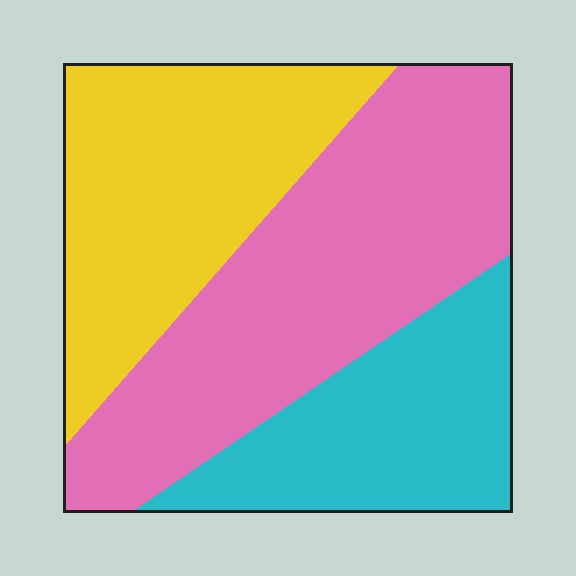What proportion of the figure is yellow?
Yellow covers 32% of the figure.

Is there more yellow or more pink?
Pink.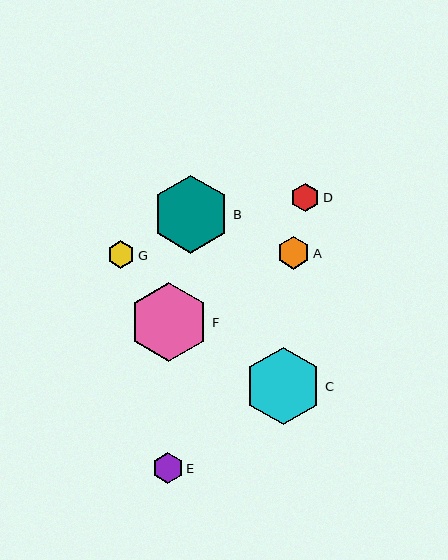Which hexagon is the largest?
Hexagon F is the largest with a size of approximately 80 pixels.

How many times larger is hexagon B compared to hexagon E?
Hexagon B is approximately 2.5 times the size of hexagon E.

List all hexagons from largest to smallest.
From largest to smallest: F, B, C, A, E, D, G.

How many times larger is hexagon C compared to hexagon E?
Hexagon C is approximately 2.5 times the size of hexagon E.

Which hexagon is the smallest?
Hexagon G is the smallest with a size of approximately 27 pixels.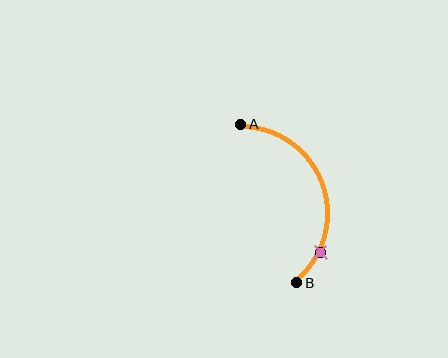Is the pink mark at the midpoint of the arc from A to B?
No. The pink mark lies on the arc but is closer to endpoint B. The arc midpoint would be at the point on the curve equidistant along the arc from both A and B.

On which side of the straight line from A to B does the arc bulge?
The arc bulges to the right of the straight line connecting A and B.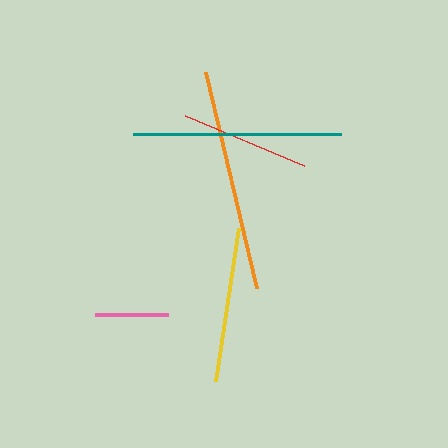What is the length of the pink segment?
The pink segment is approximately 74 pixels long.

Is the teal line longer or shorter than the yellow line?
The teal line is longer than the yellow line.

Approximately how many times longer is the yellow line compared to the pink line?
The yellow line is approximately 2.1 times the length of the pink line.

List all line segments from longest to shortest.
From longest to shortest: orange, teal, yellow, red, pink.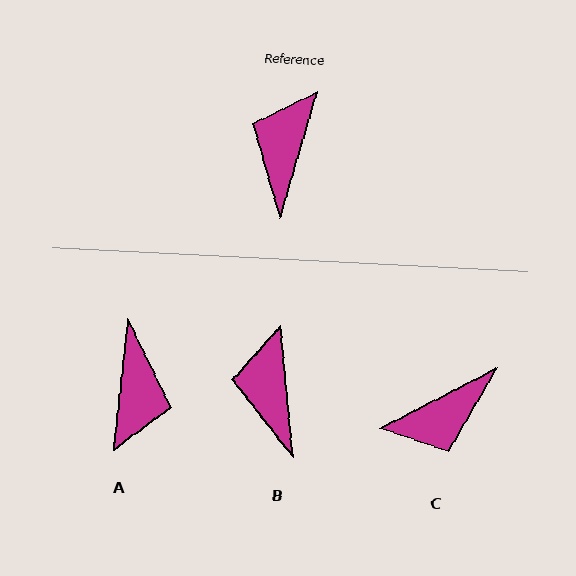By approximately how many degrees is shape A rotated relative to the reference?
Approximately 170 degrees clockwise.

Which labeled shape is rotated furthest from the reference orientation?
A, about 170 degrees away.